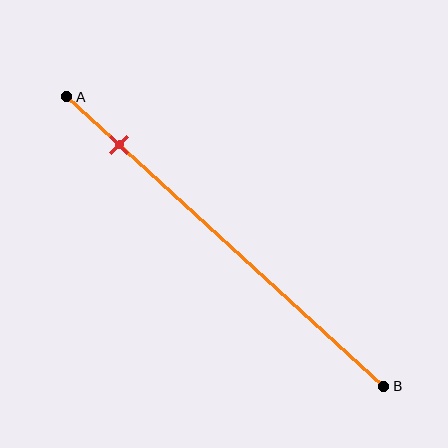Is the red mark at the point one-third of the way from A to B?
No, the mark is at about 15% from A, not at the 33% one-third point.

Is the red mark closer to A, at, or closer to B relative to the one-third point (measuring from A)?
The red mark is closer to point A than the one-third point of segment AB.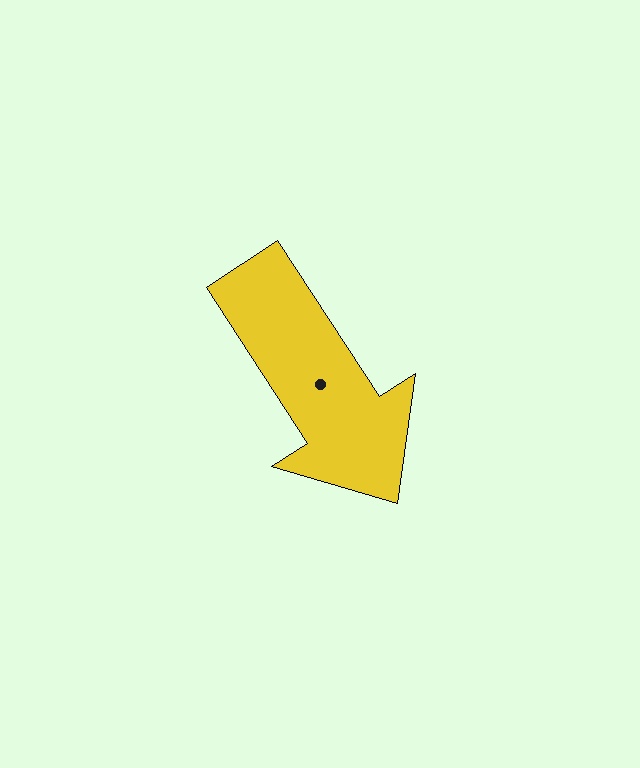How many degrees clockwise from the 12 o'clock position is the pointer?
Approximately 147 degrees.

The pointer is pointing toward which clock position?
Roughly 5 o'clock.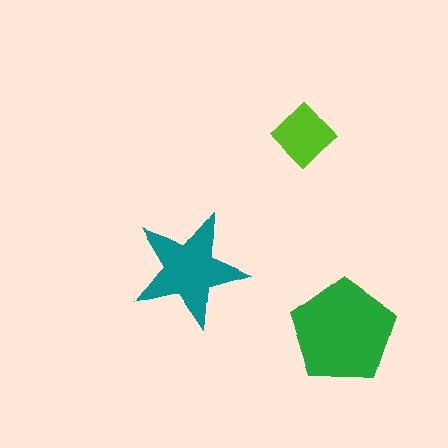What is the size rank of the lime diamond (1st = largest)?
3rd.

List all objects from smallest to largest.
The lime diamond, the teal star, the green pentagon.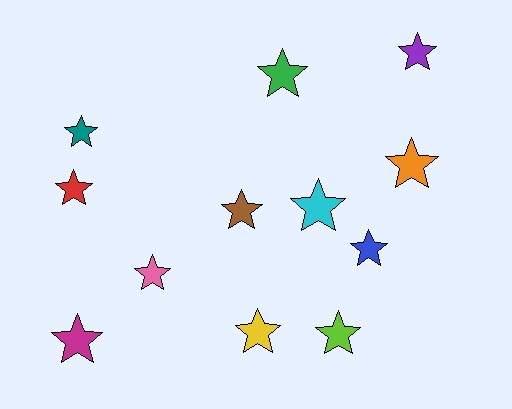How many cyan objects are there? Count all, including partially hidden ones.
There is 1 cyan object.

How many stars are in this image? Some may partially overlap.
There are 12 stars.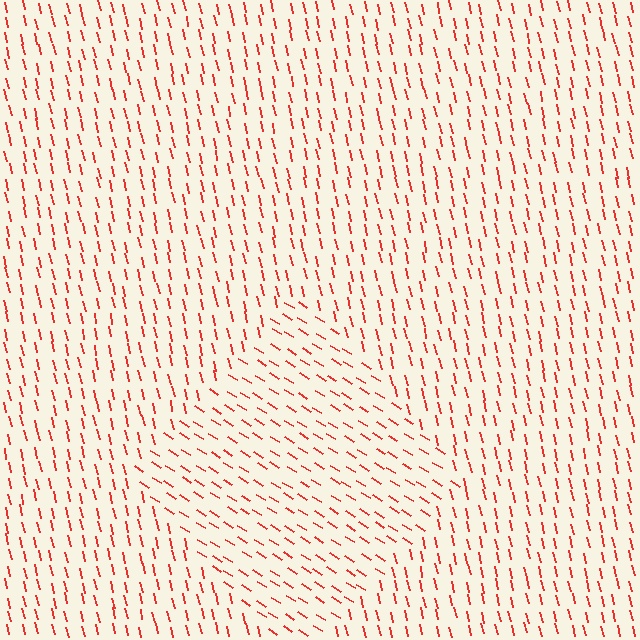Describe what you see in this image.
The image is filled with small red line segments. A diamond region in the image has lines oriented differently from the surrounding lines, creating a visible texture boundary.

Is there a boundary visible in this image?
Yes, there is a texture boundary formed by a change in line orientation.